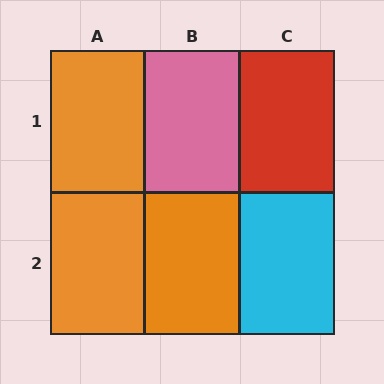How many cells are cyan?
1 cell is cyan.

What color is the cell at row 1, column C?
Red.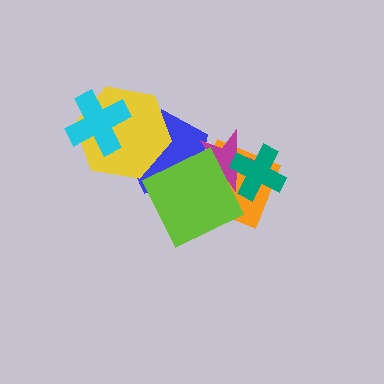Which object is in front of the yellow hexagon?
The cyan cross is in front of the yellow hexagon.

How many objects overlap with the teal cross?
2 objects overlap with the teal cross.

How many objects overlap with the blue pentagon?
3 objects overlap with the blue pentagon.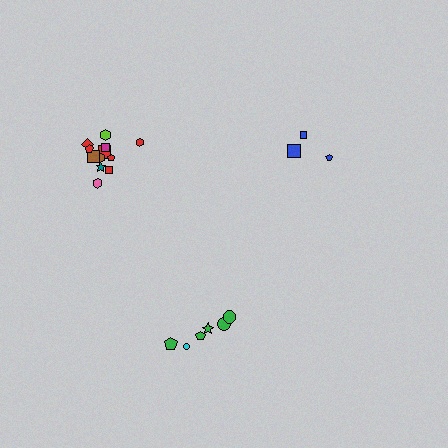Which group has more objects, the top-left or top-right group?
The top-left group.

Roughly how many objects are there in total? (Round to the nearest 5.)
Roughly 20 objects in total.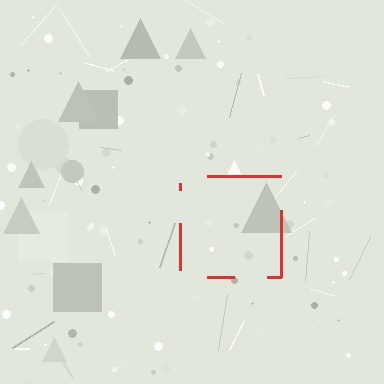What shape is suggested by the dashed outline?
The dashed outline suggests a square.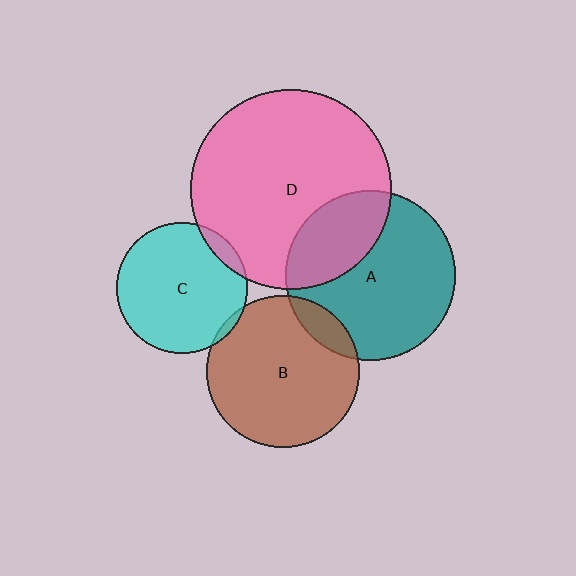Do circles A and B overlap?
Yes.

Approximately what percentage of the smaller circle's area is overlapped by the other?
Approximately 10%.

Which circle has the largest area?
Circle D (pink).